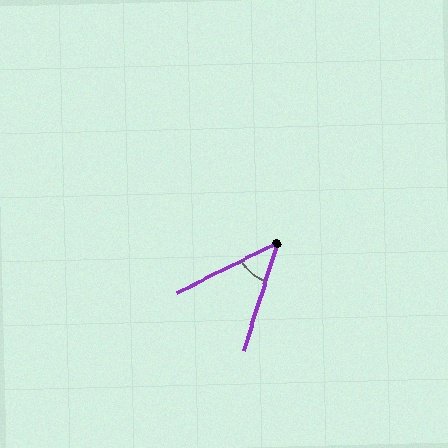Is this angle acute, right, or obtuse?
It is acute.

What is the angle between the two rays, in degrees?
Approximately 46 degrees.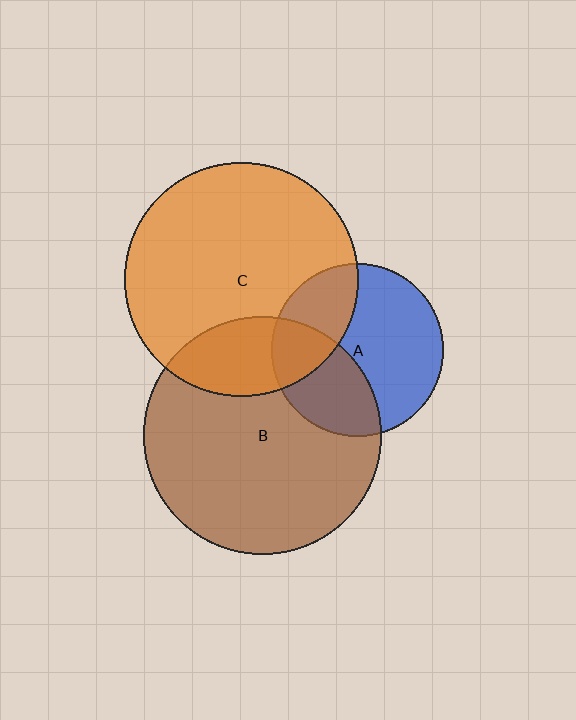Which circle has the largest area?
Circle B (brown).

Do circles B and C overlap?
Yes.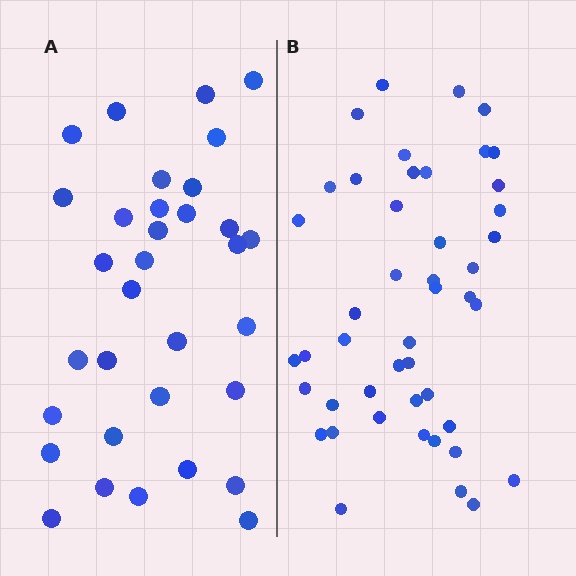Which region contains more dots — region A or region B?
Region B (the right region) has more dots.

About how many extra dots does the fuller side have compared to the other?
Region B has approximately 15 more dots than region A.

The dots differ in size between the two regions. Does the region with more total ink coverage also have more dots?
No. Region A has more total ink coverage because its dots are larger, but region B actually contains more individual dots. Total area can be misleading — the number of items is what matters here.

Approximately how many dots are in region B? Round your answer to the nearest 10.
About 50 dots. (The exact count is 46, which rounds to 50.)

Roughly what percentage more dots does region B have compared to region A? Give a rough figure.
About 40% more.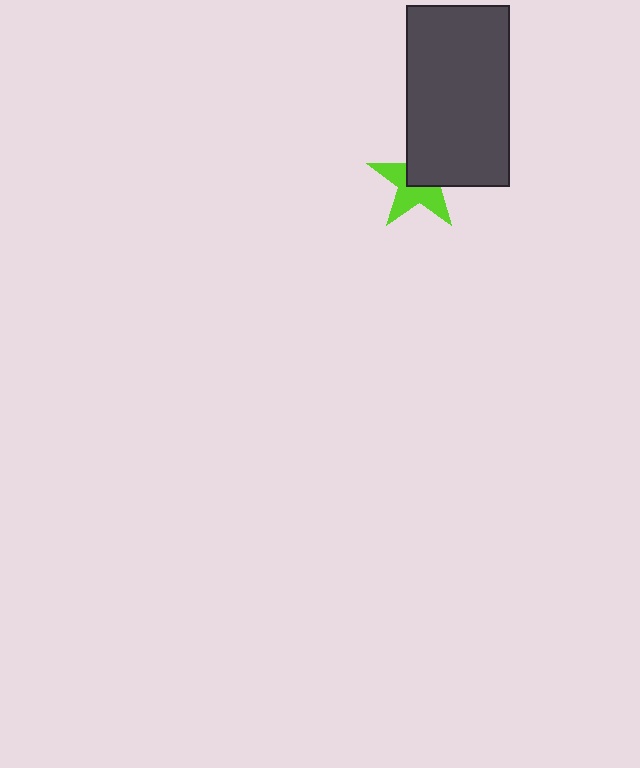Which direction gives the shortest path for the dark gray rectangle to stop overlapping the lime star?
Moving toward the upper-right gives the shortest separation.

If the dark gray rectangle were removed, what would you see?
You would see the complete lime star.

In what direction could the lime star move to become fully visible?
The lime star could move toward the lower-left. That would shift it out from behind the dark gray rectangle entirely.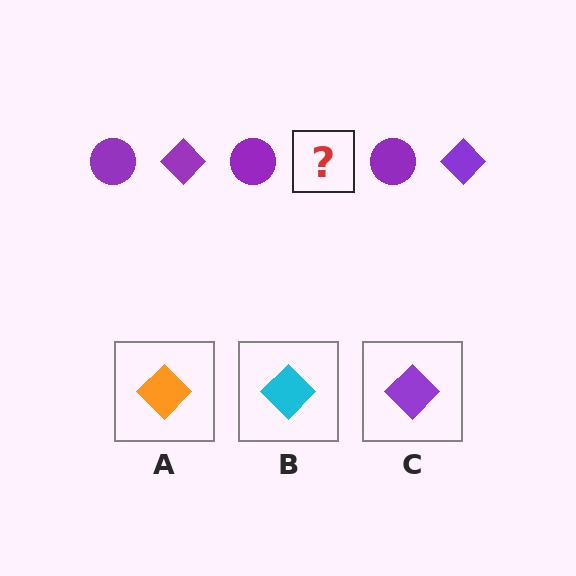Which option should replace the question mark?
Option C.